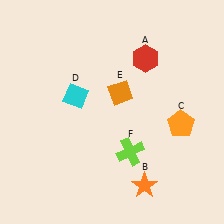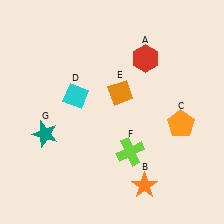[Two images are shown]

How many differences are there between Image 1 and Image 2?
There is 1 difference between the two images.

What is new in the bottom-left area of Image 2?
A teal star (G) was added in the bottom-left area of Image 2.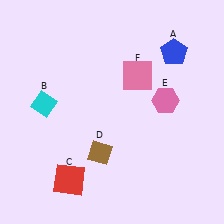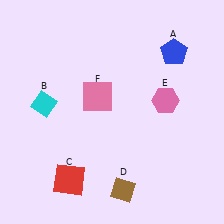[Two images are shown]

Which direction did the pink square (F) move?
The pink square (F) moved left.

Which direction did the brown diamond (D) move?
The brown diamond (D) moved down.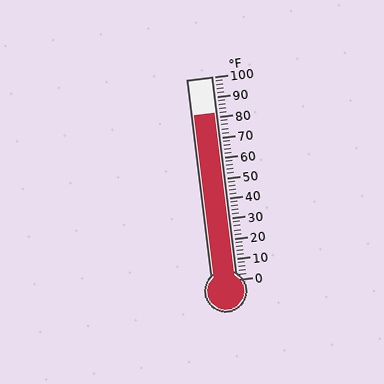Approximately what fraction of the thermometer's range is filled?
The thermometer is filled to approximately 80% of its range.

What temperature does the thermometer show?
The thermometer shows approximately 82°F.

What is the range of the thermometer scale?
The thermometer scale ranges from 0°F to 100°F.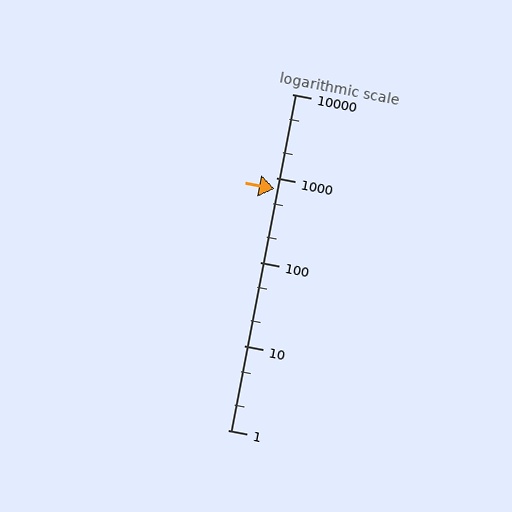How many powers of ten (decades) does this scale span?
The scale spans 4 decades, from 1 to 10000.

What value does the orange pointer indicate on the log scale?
The pointer indicates approximately 740.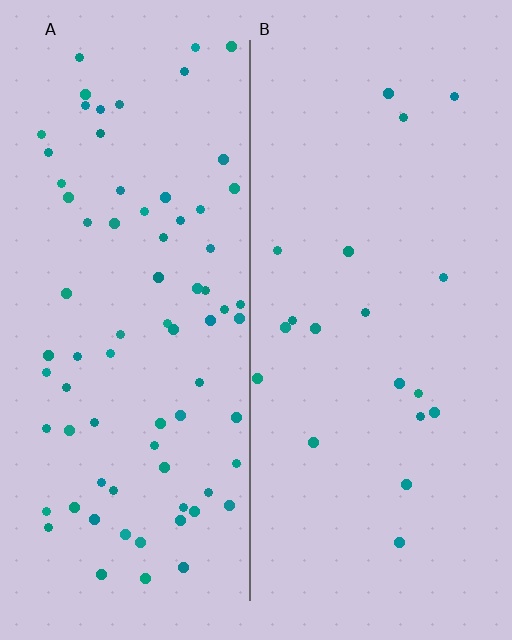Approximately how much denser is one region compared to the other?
Approximately 3.9× — region A over region B.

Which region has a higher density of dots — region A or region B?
A (the left).